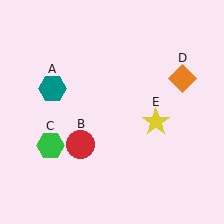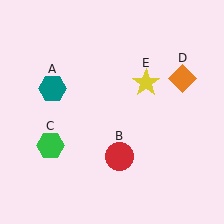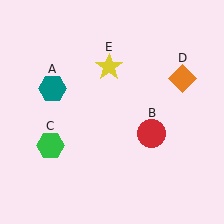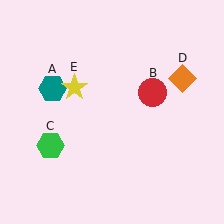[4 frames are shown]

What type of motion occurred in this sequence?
The red circle (object B), yellow star (object E) rotated counterclockwise around the center of the scene.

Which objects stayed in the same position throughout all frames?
Teal hexagon (object A) and green hexagon (object C) and orange diamond (object D) remained stationary.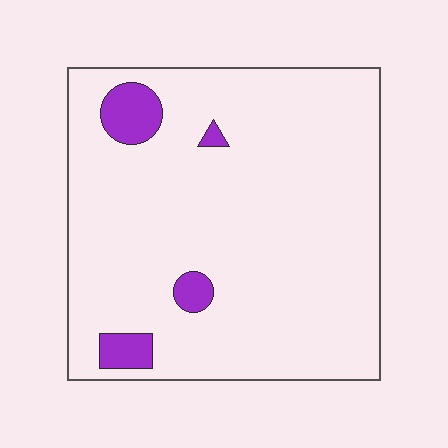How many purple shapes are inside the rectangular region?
4.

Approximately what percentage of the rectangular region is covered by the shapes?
Approximately 5%.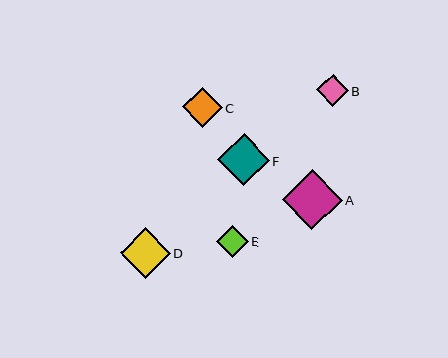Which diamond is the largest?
Diamond A is the largest with a size of approximately 60 pixels.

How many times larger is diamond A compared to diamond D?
Diamond A is approximately 1.2 times the size of diamond D.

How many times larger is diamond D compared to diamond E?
Diamond D is approximately 1.6 times the size of diamond E.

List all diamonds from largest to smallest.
From largest to smallest: A, F, D, C, E, B.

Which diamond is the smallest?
Diamond B is the smallest with a size of approximately 32 pixels.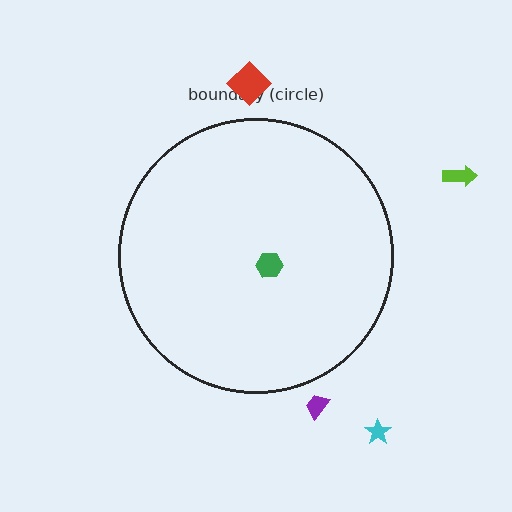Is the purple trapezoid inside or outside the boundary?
Outside.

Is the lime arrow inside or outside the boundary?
Outside.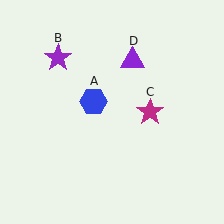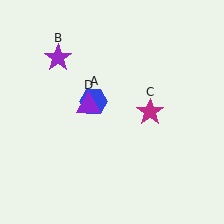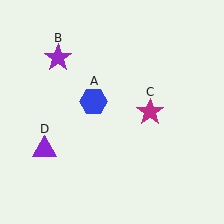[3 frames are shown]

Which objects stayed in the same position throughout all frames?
Blue hexagon (object A) and purple star (object B) and magenta star (object C) remained stationary.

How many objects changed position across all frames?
1 object changed position: purple triangle (object D).